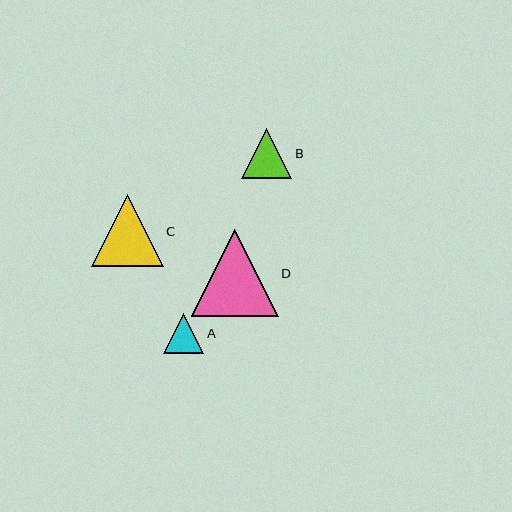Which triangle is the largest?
Triangle D is the largest with a size of approximately 87 pixels.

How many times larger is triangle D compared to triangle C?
Triangle D is approximately 1.2 times the size of triangle C.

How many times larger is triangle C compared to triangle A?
Triangle C is approximately 1.8 times the size of triangle A.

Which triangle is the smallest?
Triangle A is the smallest with a size of approximately 40 pixels.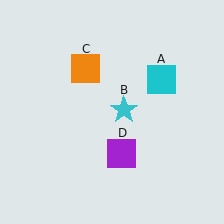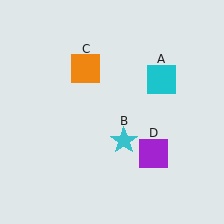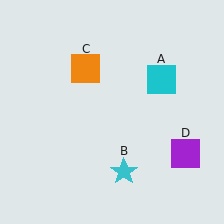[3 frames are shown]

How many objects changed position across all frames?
2 objects changed position: cyan star (object B), purple square (object D).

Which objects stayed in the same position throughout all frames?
Cyan square (object A) and orange square (object C) remained stationary.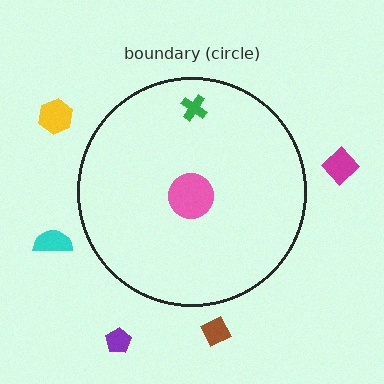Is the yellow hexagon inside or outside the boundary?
Outside.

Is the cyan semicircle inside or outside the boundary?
Outside.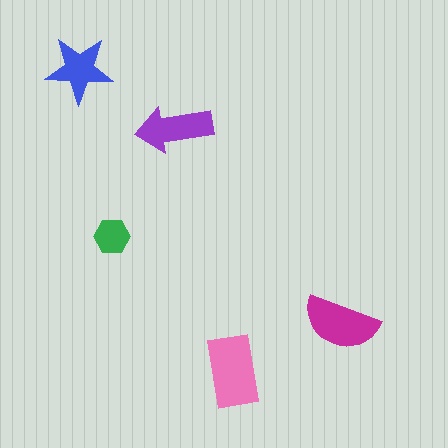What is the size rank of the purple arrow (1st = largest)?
3rd.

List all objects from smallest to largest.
The green hexagon, the blue star, the purple arrow, the magenta semicircle, the pink rectangle.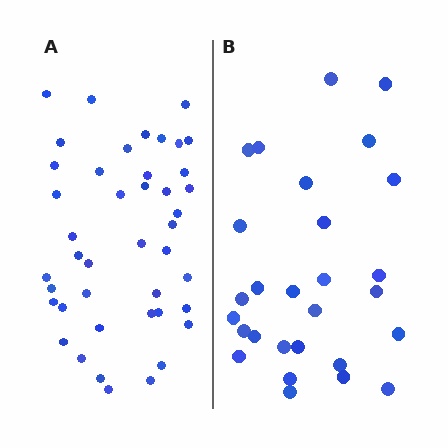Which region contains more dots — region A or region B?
Region A (the left region) has more dots.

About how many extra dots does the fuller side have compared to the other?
Region A has approximately 15 more dots than region B.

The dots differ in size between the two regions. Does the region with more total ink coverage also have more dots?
No. Region B has more total ink coverage because its dots are larger, but region A actually contains more individual dots. Total area can be misleading — the number of items is what matters here.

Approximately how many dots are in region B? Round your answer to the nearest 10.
About 30 dots. (The exact count is 28, which rounds to 30.)